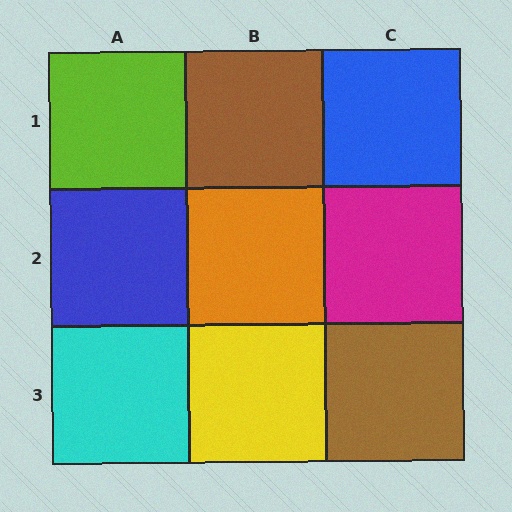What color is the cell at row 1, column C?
Blue.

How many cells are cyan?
1 cell is cyan.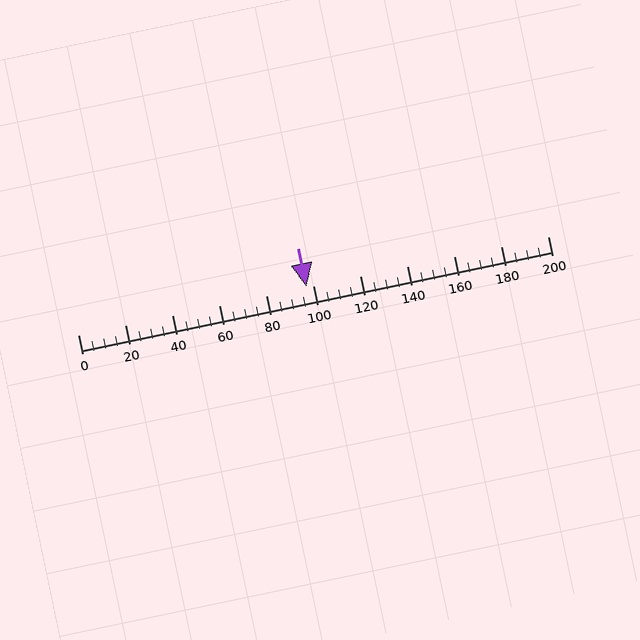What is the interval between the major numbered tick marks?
The major tick marks are spaced 20 units apart.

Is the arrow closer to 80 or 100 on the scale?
The arrow is closer to 100.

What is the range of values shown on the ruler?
The ruler shows values from 0 to 200.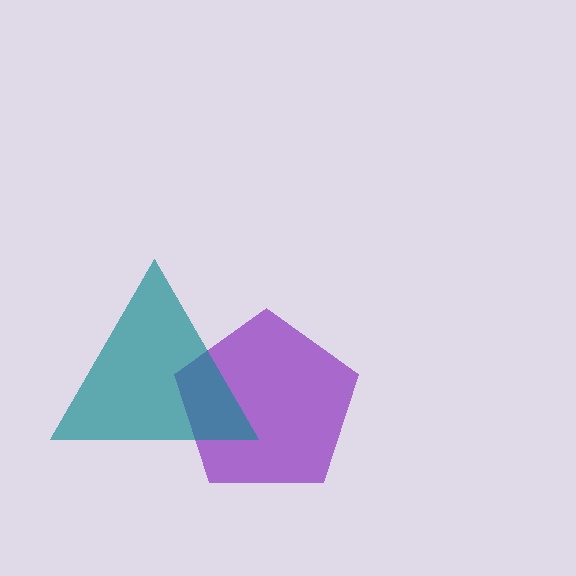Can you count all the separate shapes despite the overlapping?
Yes, there are 2 separate shapes.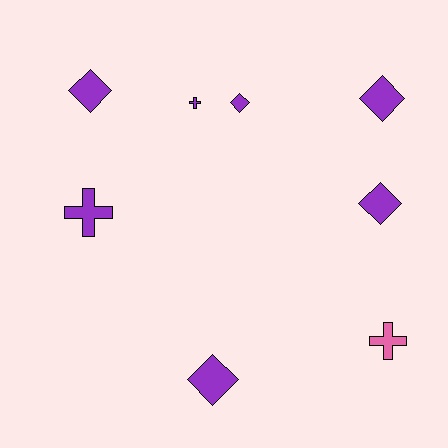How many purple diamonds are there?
There are 5 purple diamonds.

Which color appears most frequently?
Purple, with 7 objects.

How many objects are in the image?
There are 8 objects.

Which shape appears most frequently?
Diamond, with 5 objects.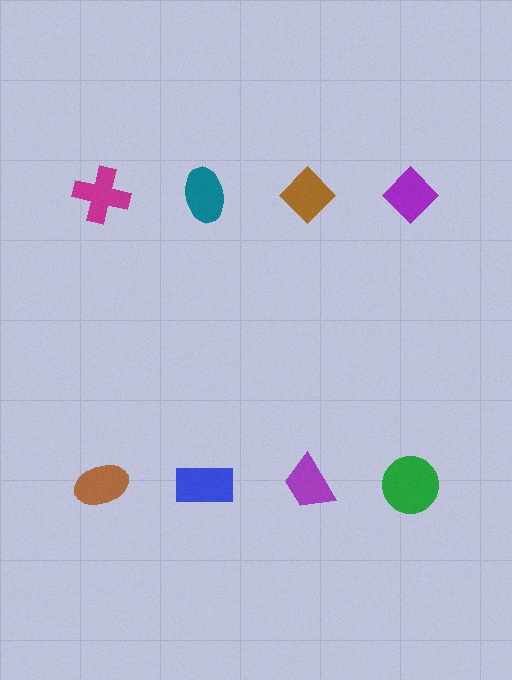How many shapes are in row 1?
4 shapes.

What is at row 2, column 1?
A brown ellipse.